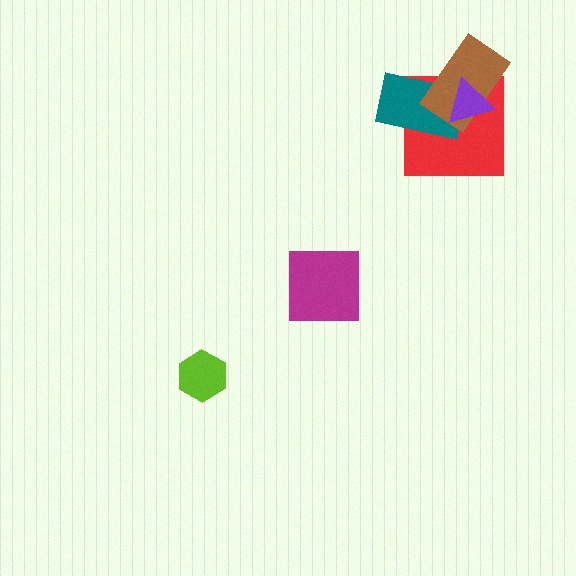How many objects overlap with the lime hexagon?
0 objects overlap with the lime hexagon.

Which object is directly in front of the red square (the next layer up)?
The teal rectangle is directly in front of the red square.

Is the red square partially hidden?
Yes, it is partially covered by another shape.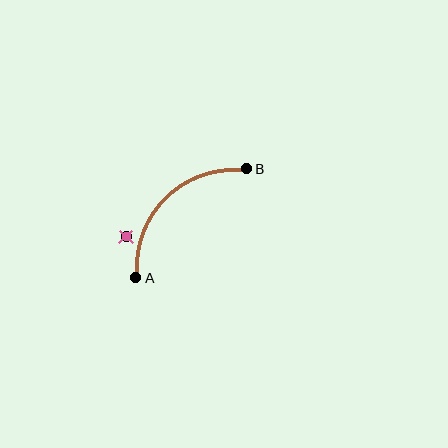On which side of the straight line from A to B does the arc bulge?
The arc bulges above and to the left of the straight line connecting A and B.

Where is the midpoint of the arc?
The arc midpoint is the point on the curve farthest from the straight line joining A and B. It sits above and to the left of that line.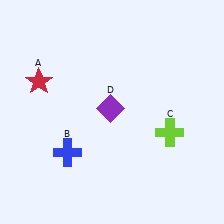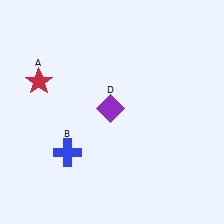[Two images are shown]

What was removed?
The lime cross (C) was removed in Image 2.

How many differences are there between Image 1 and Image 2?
There is 1 difference between the two images.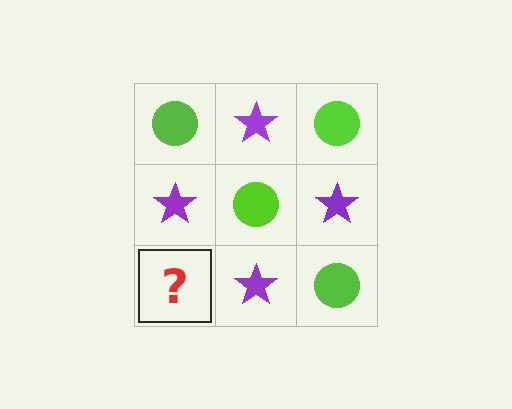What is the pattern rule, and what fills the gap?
The rule is that it alternates lime circle and purple star in a checkerboard pattern. The gap should be filled with a lime circle.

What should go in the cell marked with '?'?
The missing cell should contain a lime circle.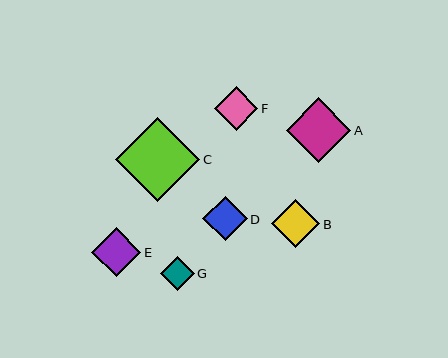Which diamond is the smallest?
Diamond G is the smallest with a size of approximately 34 pixels.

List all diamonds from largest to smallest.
From largest to smallest: C, A, E, B, D, F, G.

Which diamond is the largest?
Diamond C is the largest with a size of approximately 84 pixels.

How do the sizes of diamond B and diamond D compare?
Diamond B and diamond D are approximately the same size.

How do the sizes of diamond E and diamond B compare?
Diamond E and diamond B are approximately the same size.